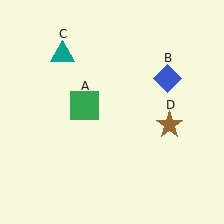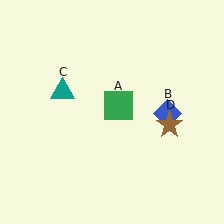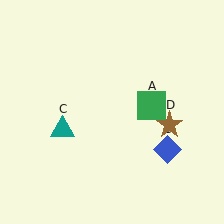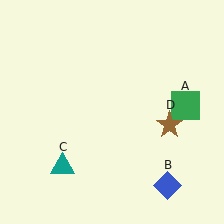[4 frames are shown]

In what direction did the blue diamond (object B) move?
The blue diamond (object B) moved down.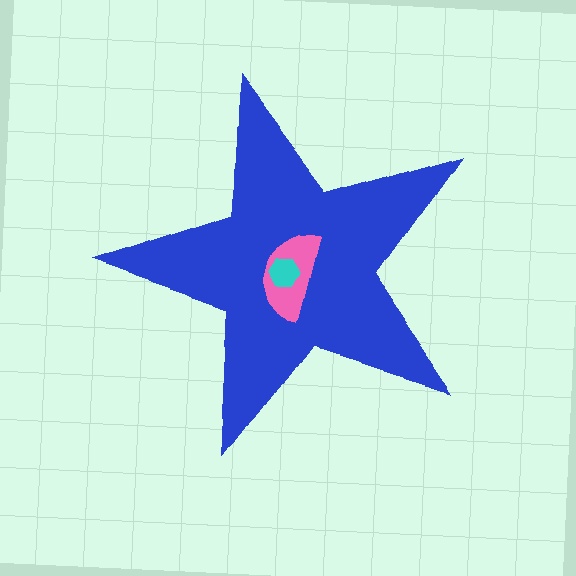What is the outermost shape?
The blue star.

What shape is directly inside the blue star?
The pink semicircle.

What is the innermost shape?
The cyan hexagon.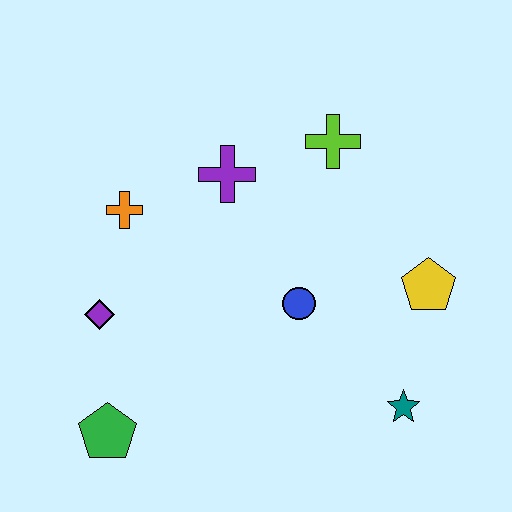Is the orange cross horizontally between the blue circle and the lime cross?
No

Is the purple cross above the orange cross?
Yes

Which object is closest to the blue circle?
The yellow pentagon is closest to the blue circle.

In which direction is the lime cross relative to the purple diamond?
The lime cross is to the right of the purple diamond.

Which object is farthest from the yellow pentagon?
The green pentagon is farthest from the yellow pentagon.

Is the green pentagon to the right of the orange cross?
No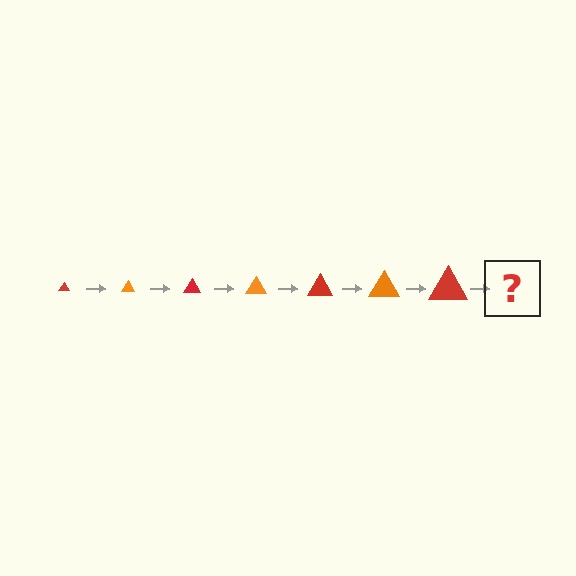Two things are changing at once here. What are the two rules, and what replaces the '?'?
The two rules are that the triangle grows larger each step and the color cycles through red and orange. The '?' should be an orange triangle, larger than the previous one.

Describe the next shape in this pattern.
It should be an orange triangle, larger than the previous one.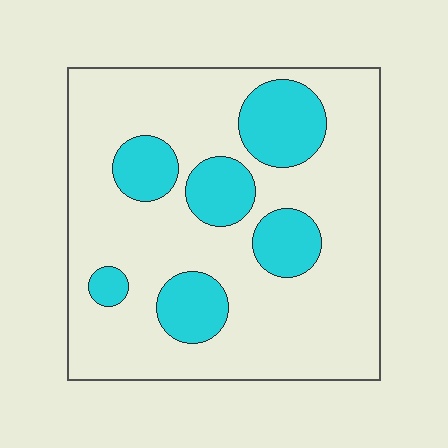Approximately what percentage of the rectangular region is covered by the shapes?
Approximately 25%.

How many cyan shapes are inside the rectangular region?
6.